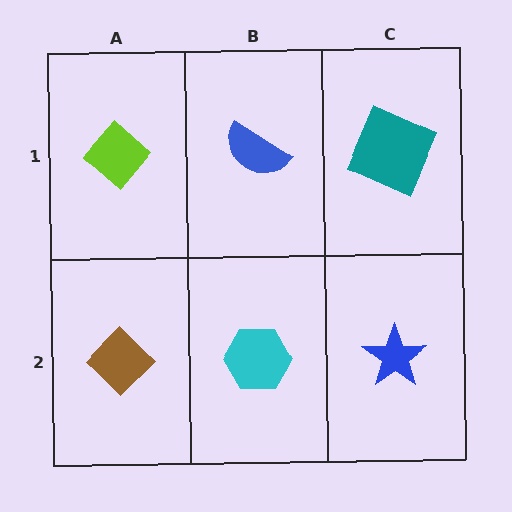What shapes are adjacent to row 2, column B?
A blue semicircle (row 1, column B), a brown diamond (row 2, column A), a blue star (row 2, column C).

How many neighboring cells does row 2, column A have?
2.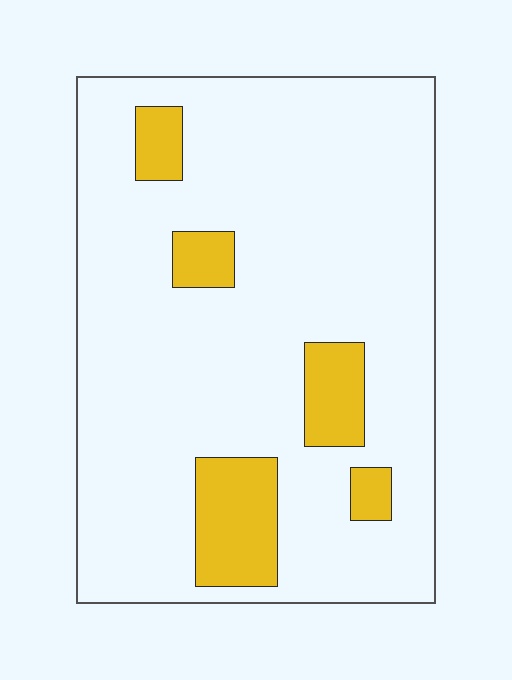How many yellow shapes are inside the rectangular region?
5.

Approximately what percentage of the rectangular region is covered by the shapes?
Approximately 15%.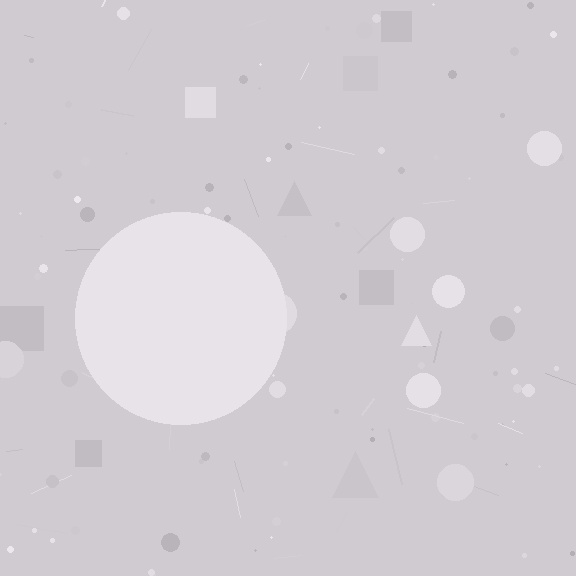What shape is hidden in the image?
A circle is hidden in the image.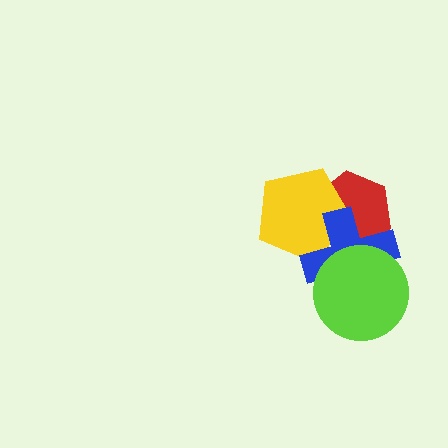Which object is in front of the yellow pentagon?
The blue cross is in front of the yellow pentagon.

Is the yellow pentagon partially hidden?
Yes, it is partially covered by another shape.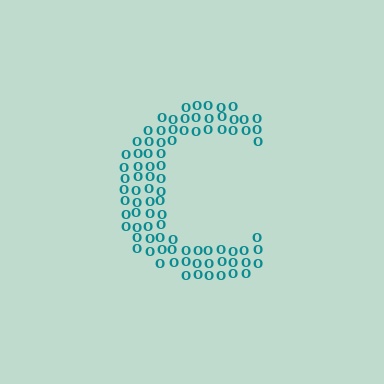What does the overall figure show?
The overall figure shows the letter C.